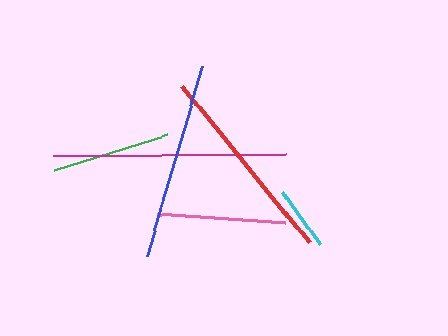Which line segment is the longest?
The magenta line is the longest at approximately 233 pixels.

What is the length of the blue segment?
The blue segment is approximately 198 pixels long.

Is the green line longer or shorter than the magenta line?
The magenta line is longer than the green line.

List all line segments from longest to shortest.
From longest to shortest: magenta, red, blue, pink, green, cyan.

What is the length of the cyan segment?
The cyan segment is approximately 64 pixels long.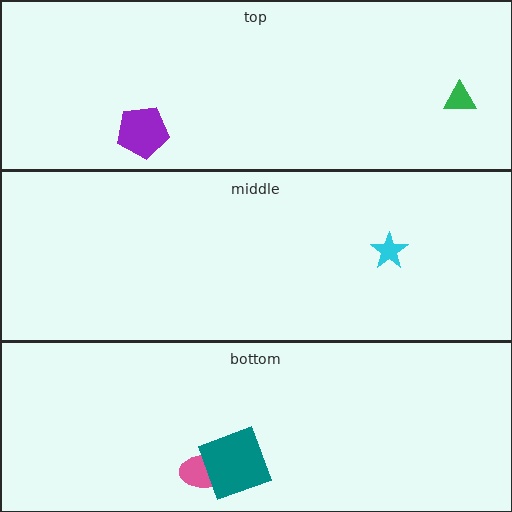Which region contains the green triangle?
The top region.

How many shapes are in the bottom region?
2.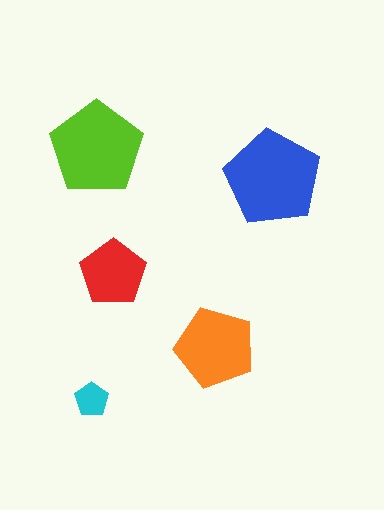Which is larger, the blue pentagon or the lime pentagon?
The blue one.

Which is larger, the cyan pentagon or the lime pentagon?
The lime one.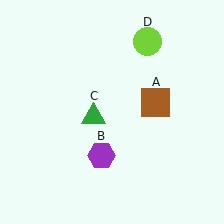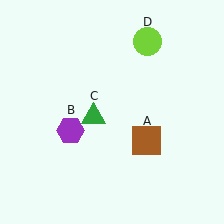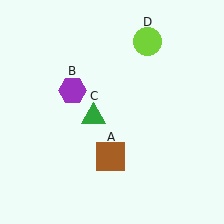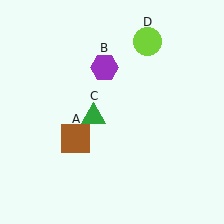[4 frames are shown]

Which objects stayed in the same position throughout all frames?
Green triangle (object C) and lime circle (object D) remained stationary.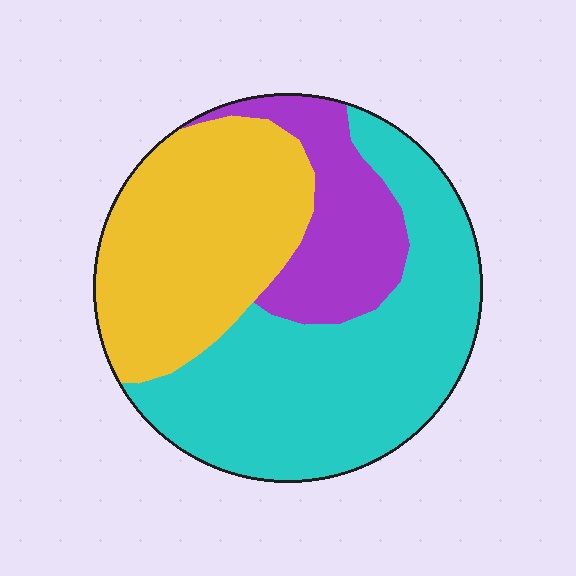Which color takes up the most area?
Cyan, at roughly 45%.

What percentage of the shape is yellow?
Yellow covers about 35% of the shape.